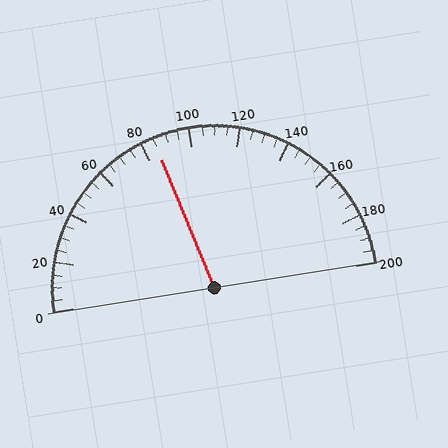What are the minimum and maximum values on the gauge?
The gauge ranges from 0 to 200.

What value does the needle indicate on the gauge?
The needle indicates approximately 85.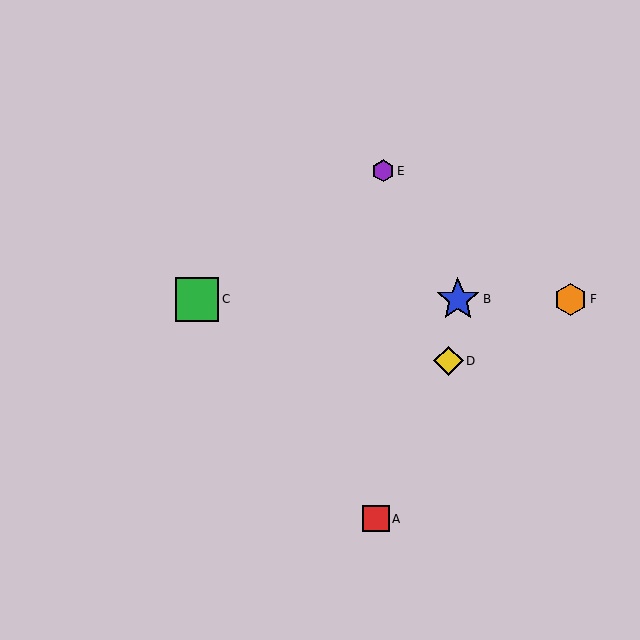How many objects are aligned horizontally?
3 objects (B, C, F) are aligned horizontally.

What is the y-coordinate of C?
Object C is at y≈299.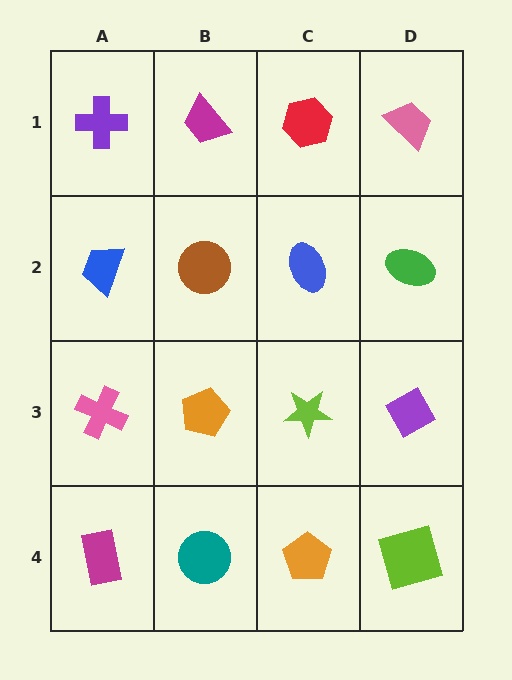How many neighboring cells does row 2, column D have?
3.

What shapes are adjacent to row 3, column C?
A blue ellipse (row 2, column C), an orange pentagon (row 4, column C), an orange pentagon (row 3, column B), a purple diamond (row 3, column D).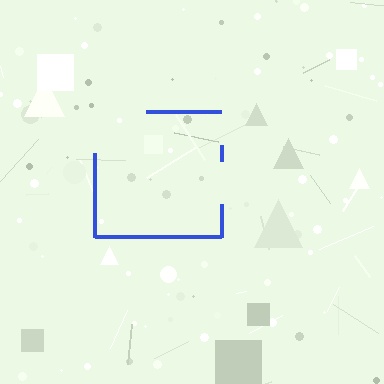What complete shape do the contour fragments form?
The contour fragments form a square.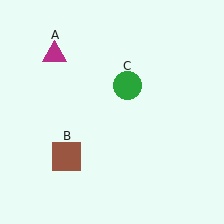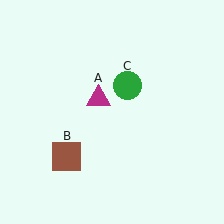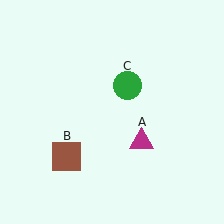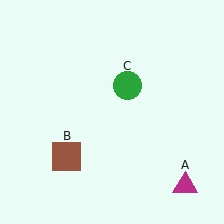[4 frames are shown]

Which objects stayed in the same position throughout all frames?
Brown square (object B) and green circle (object C) remained stationary.